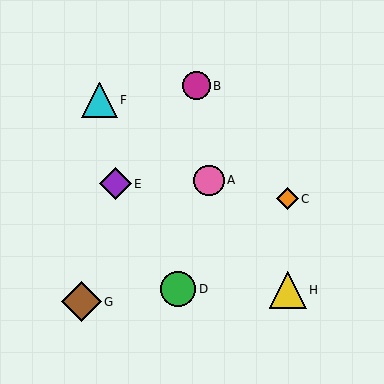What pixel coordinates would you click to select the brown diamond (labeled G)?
Click at (81, 302) to select the brown diamond G.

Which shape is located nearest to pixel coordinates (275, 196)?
The orange diamond (labeled C) at (287, 199) is nearest to that location.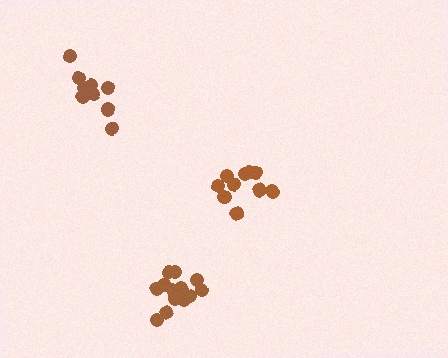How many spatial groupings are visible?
There are 3 spatial groupings.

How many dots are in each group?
Group 1: 10 dots, Group 2: 10 dots, Group 3: 14 dots (34 total).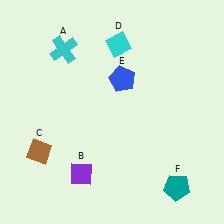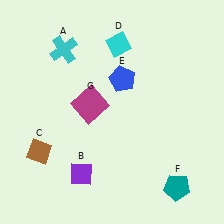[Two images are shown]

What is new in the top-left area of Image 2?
A magenta square (G) was added in the top-left area of Image 2.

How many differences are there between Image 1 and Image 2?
There is 1 difference between the two images.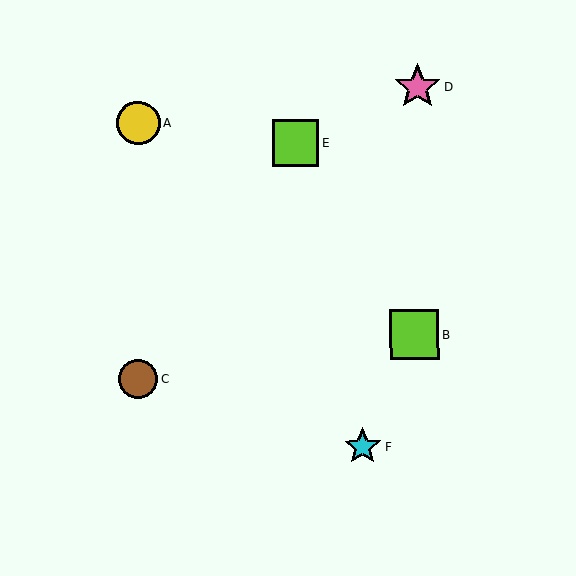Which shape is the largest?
The lime square (labeled B) is the largest.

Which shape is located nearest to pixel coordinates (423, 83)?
The pink star (labeled D) at (418, 87) is nearest to that location.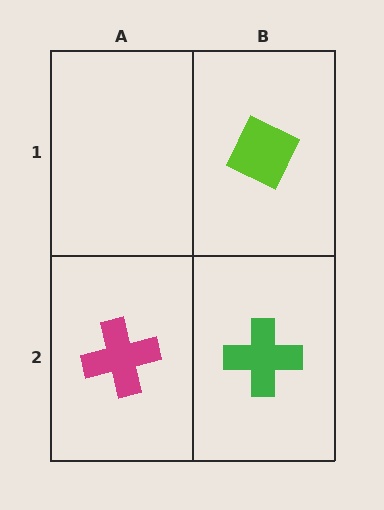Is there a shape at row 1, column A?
No, that cell is empty.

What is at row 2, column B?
A green cross.